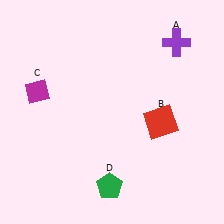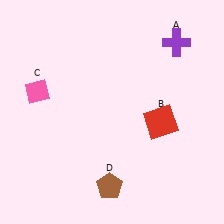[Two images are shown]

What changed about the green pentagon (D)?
In Image 1, D is green. In Image 2, it changed to brown.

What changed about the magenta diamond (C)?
In Image 1, C is magenta. In Image 2, it changed to pink.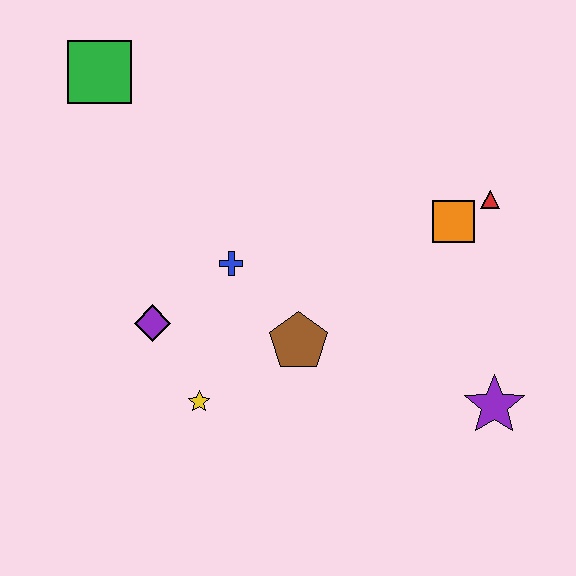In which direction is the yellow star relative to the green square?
The yellow star is below the green square.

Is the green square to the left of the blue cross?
Yes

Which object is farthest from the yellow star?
The red triangle is farthest from the yellow star.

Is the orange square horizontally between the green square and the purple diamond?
No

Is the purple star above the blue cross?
No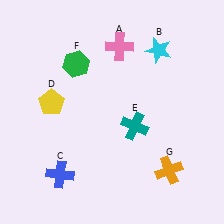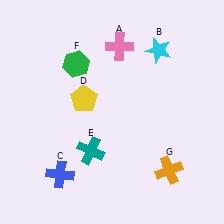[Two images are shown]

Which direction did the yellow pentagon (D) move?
The yellow pentagon (D) moved right.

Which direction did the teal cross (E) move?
The teal cross (E) moved left.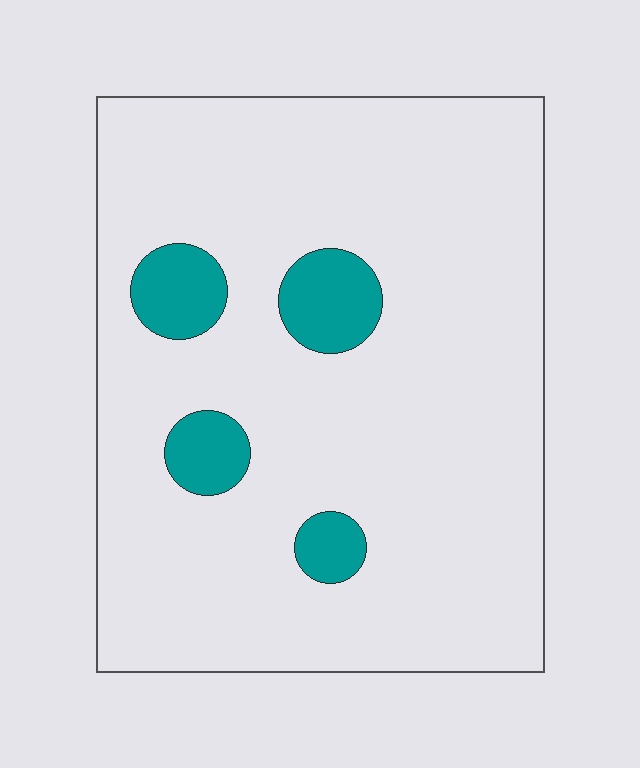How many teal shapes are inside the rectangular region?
4.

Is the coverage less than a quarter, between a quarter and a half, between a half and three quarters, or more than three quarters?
Less than a quarter.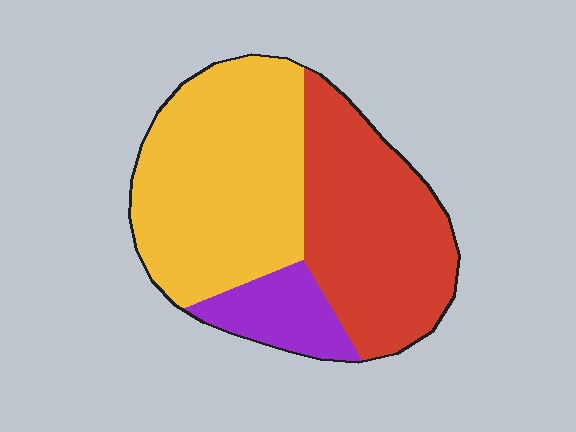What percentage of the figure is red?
Red covers about 40% of the figure.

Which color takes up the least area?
Purple, at roughly 10%.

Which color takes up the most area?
Yellow, at roughly 50%.